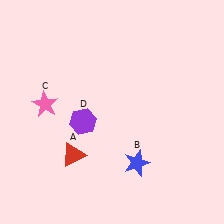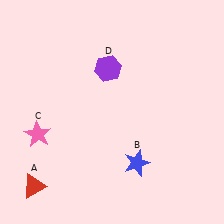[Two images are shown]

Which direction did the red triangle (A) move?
The red triangle (A) moved left.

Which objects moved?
The objects that moved are: the red triangle (A), the pink star (C), the purple hexagon (D).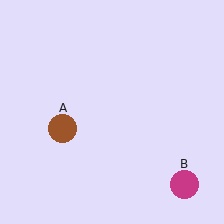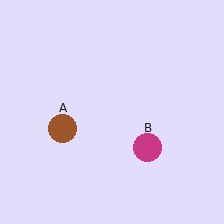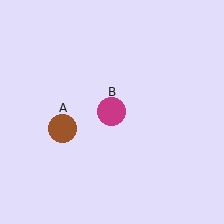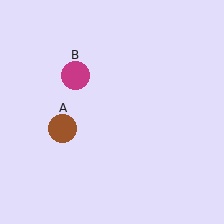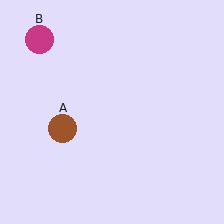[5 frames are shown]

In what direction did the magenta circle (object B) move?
The magenta circle (object B) moved up and to the left.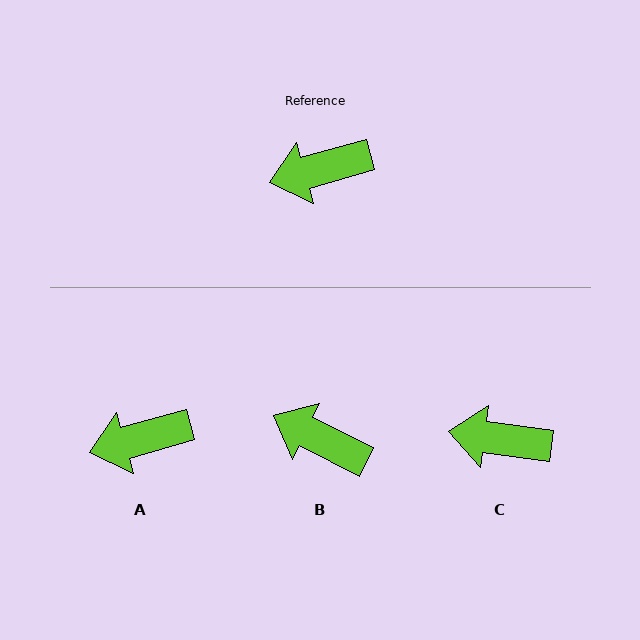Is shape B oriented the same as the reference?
No, it is off by about 42 degrees.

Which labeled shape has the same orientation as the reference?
A.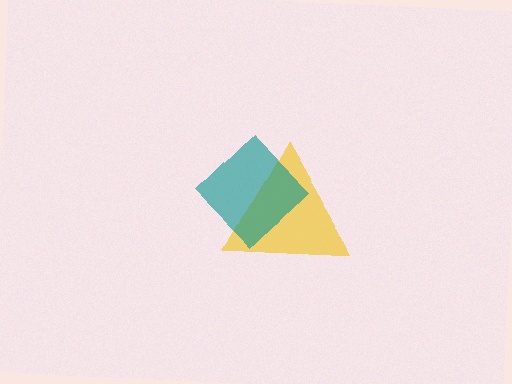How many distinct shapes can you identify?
There are 2 distinct shapes: a yellow triangle, a teal diamond.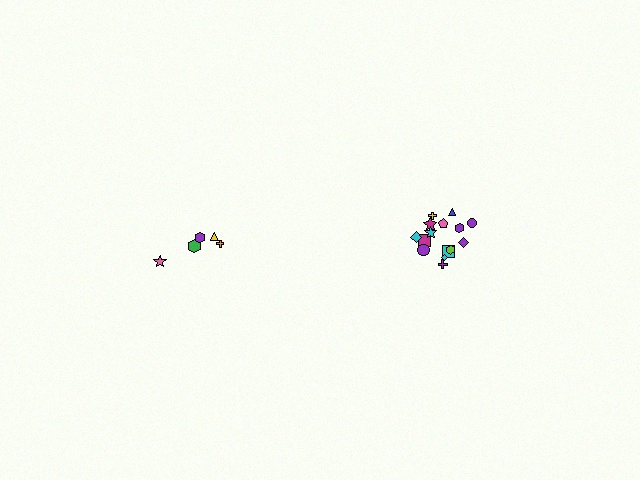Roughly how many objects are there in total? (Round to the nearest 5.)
Roughly 20 objects in total.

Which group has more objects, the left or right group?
The right group.